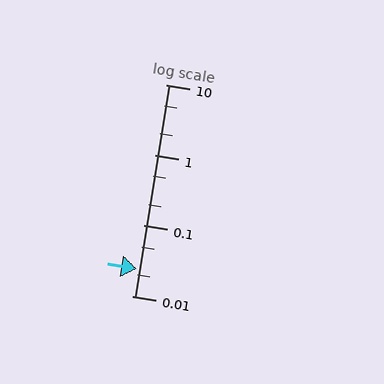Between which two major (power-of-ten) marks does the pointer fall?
The pointer is between 0.01 and 0.1.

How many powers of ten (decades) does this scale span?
The scale spans 3 decades, from 0.01 to 10.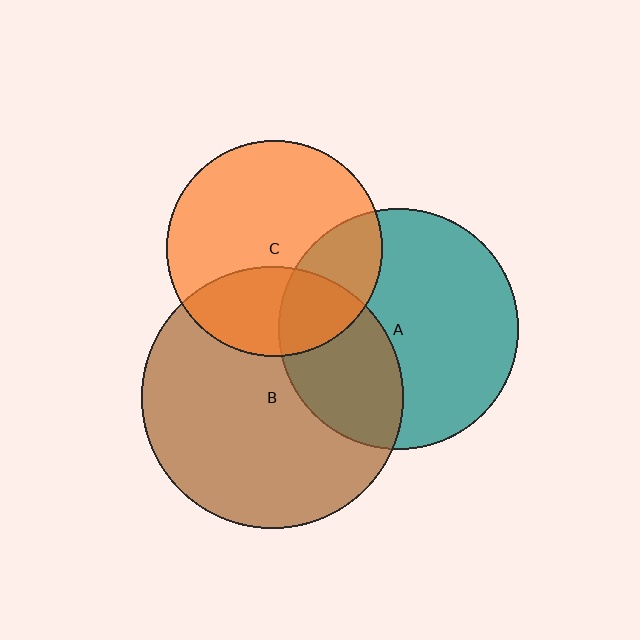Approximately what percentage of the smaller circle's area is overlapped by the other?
Approximately 35%.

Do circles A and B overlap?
Yes.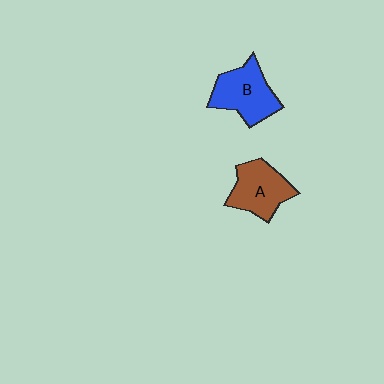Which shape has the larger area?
Shape B (blue).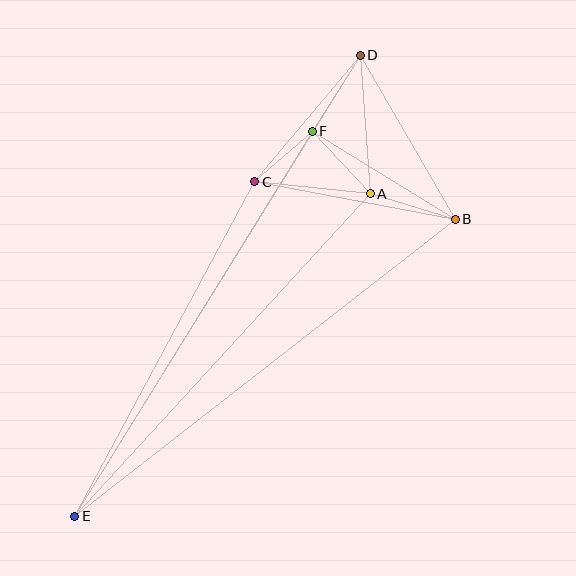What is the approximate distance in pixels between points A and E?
The distance between A and E is approximately 438 pixels.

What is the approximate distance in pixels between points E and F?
The distance between E and F is approximately 453 pixels.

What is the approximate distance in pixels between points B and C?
The distance between B and C is approximately 204 pixels.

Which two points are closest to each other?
Points C and F are closest to each other.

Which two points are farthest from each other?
Points D and E are farthest from each other.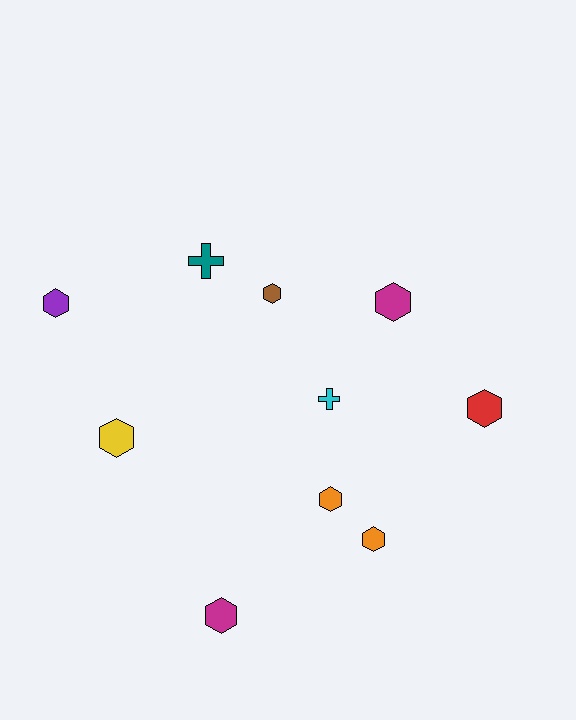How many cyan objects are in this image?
There is 1 cyan object.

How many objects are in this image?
There are 10 objects.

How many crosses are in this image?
There are 2 crosses.